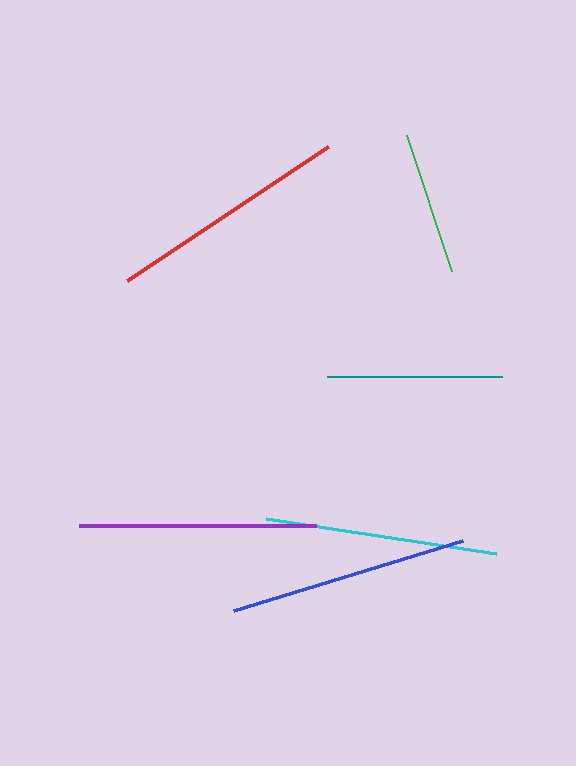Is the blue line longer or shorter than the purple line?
The blue line is longer than the purple line.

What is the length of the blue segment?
The blue segment is approximately 240 pixels long.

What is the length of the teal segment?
The teal segment is approximately 176 pixels long.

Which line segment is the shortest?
The green line is the shortest at approximately 144 pixels.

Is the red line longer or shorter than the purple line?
The red line is longer than the purple line.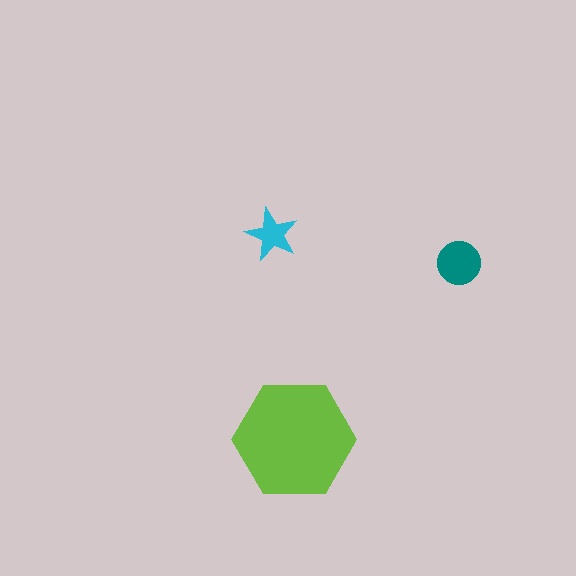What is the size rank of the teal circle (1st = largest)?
2nd.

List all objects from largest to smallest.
The lime hexagon, the teal circle, the cyan star.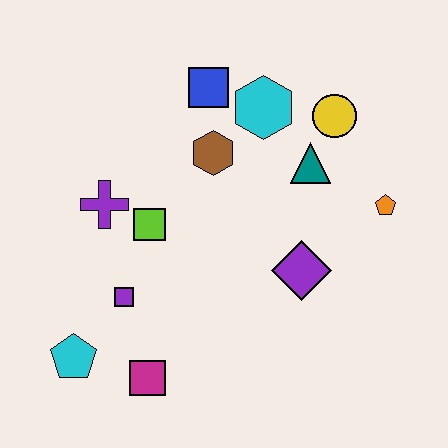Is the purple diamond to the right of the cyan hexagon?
Yes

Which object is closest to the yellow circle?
The teal triangle is closest to the yellow circle.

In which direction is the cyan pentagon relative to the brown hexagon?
The cyan pentagon is below the brown hexagon.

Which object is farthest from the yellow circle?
The cyan pentagon is farthest from the yellow circle.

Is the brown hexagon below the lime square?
No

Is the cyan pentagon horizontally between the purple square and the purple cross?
No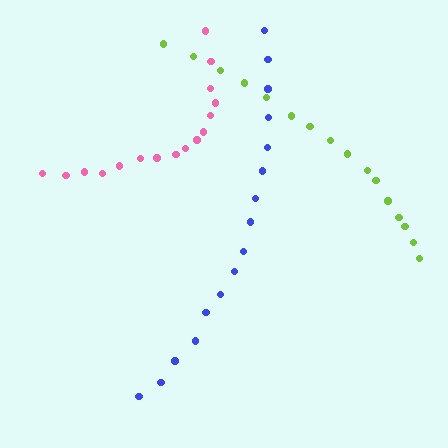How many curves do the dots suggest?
There are 3 distinct paths.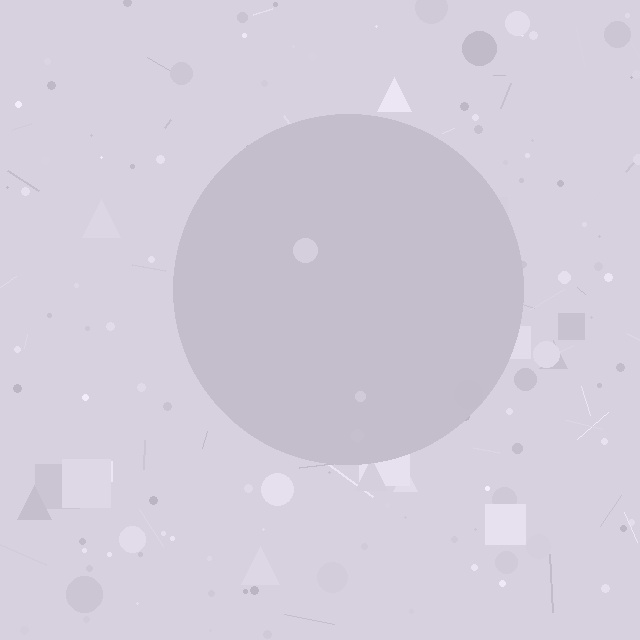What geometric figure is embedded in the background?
A circle is embedded in the background.